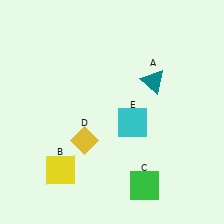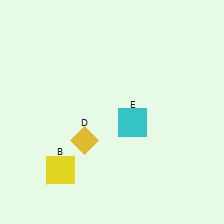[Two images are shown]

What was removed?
The green square (C), the teal triangle (A) were removed in Image 2.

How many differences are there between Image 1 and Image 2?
There are 2 differences between the two images.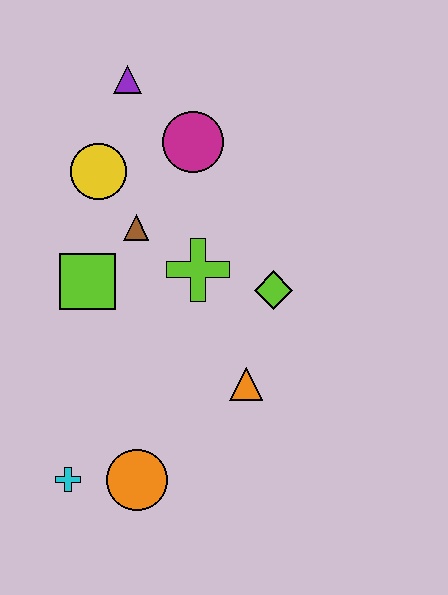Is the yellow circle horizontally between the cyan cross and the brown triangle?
Yes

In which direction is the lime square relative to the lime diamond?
The lime square is to the left of the lime diamond.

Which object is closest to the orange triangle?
The lime diamond is closest to the orange triangle.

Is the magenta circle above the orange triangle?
Yes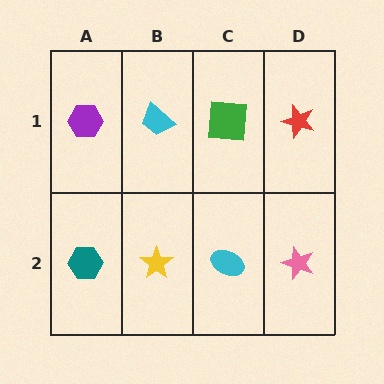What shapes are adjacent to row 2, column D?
A red star (row 1, column D), a cyan ellipse (row 2, column C).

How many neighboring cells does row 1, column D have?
2.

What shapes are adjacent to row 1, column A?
A teal hexagon (row 2, column A), a cyan trapezoid (row 1, column B).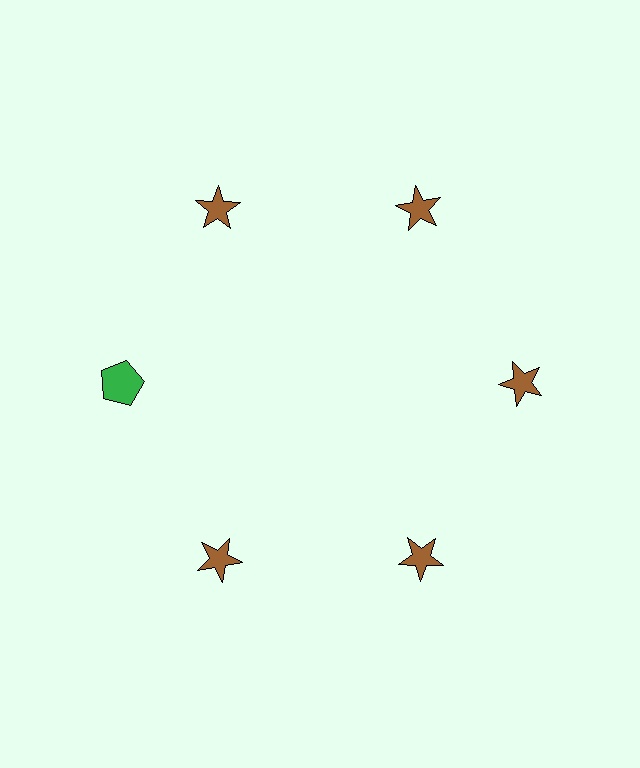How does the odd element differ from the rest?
It differs in both color (green instead of brown) and shape (pentagon instead of star).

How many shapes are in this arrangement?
There are 6 shapes arranged in a ring pattern.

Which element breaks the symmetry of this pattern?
The green pentagon at roughly the 9 o'clock position breaks the symmetry. All other shapes are brown stars.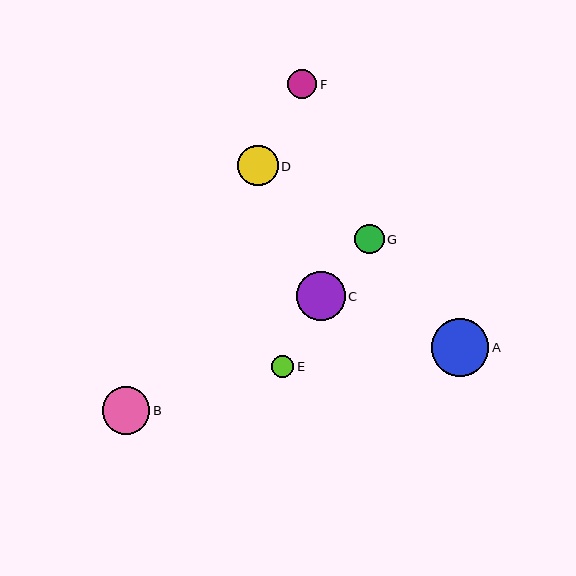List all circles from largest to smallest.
From largest to smallest: A, C, B, D, G, F, E.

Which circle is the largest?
Circle A is the largest with a size of approximately 57 pixels.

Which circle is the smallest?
Circle E is the smallest with a size of approximately 22 pixels.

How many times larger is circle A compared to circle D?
Circle A is approximately 1.4 times the size of circle D.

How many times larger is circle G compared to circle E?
Circle G is approximately 1.3 times the size of circle E.